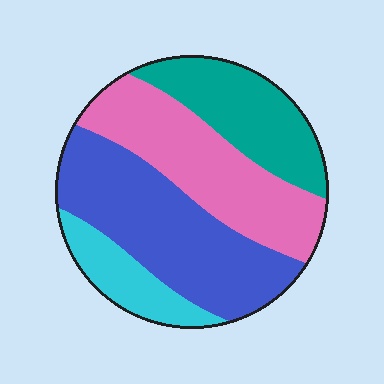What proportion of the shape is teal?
Teal takes up about one fifth (1/5) of the shape.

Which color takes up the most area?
Blue, at roughly 35%.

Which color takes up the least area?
Cyan, at roughly 10%.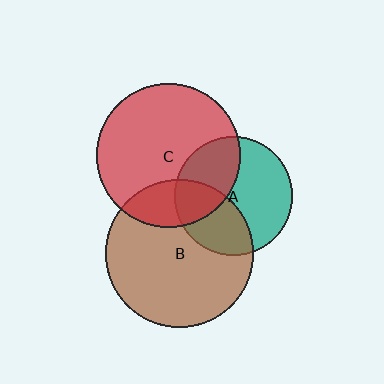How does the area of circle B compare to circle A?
Approximately 1.6 times.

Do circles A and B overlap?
Yes.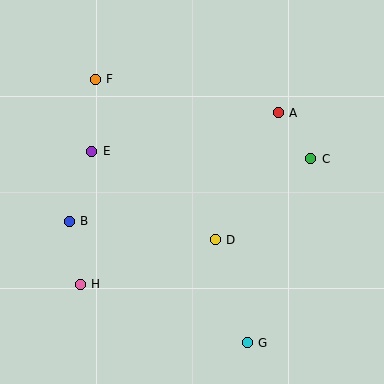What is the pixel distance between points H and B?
The distance between H and B is 64 pixels.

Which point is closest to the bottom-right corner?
Point G is closest to the bottom-right corner.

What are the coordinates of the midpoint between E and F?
The midpoint between E and F is at (94, 115).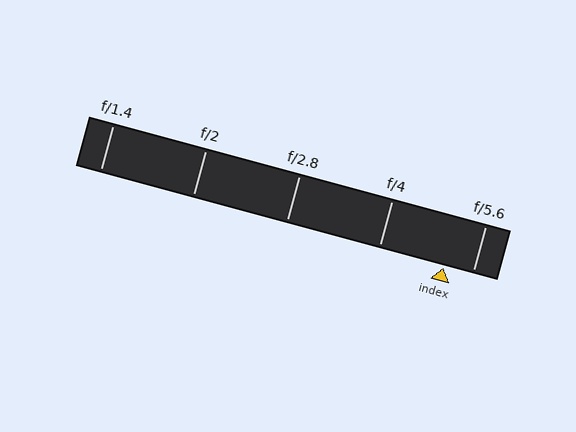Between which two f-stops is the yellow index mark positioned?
The index mark is between f/4 and f/5.6.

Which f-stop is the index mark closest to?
The index mark is closest to f/5.6.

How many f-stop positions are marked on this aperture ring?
There are 5 f-stop positions marked.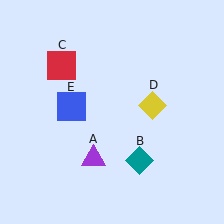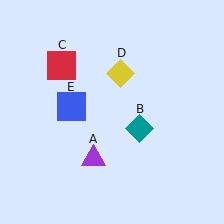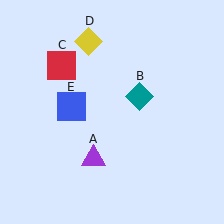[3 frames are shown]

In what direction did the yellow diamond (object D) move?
The yellow diamond (object D) moved up and to the left.